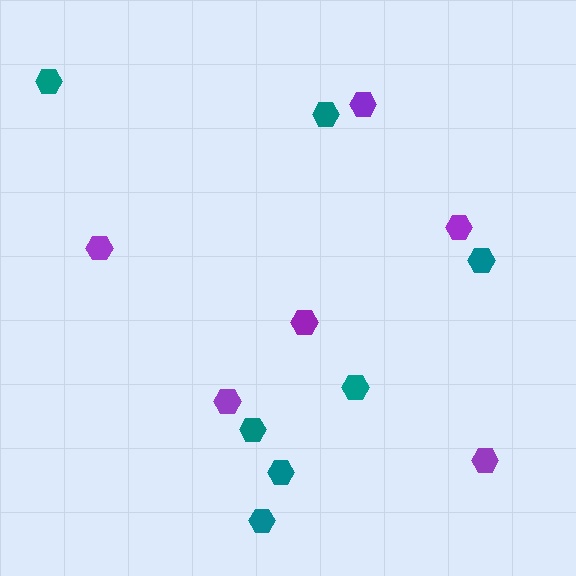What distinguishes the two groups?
There are 2 groups: one group of teal hexagons (7) and one group of purple hexagons (6).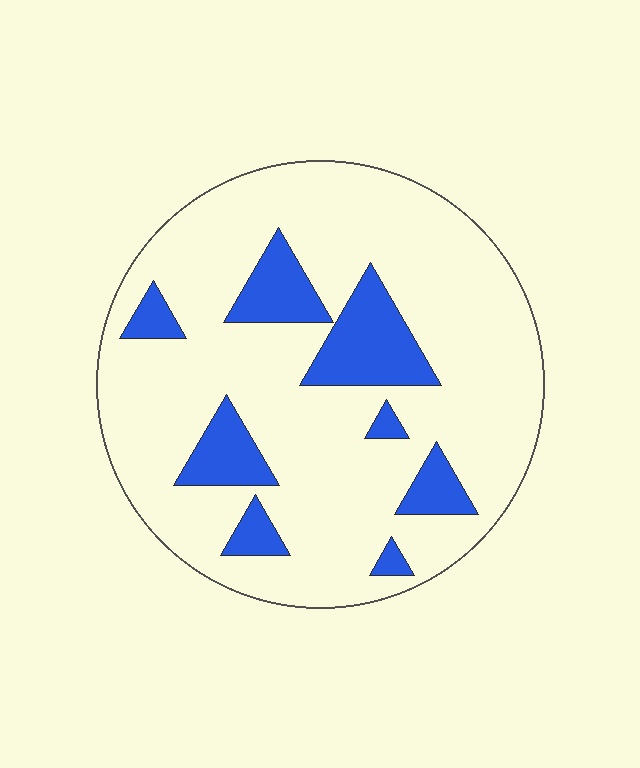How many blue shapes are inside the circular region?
8.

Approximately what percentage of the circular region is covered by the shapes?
Approximately 20%.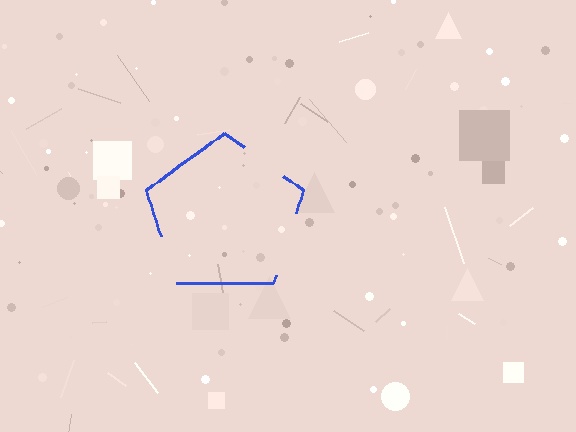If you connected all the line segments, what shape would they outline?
They would outline a pentagon.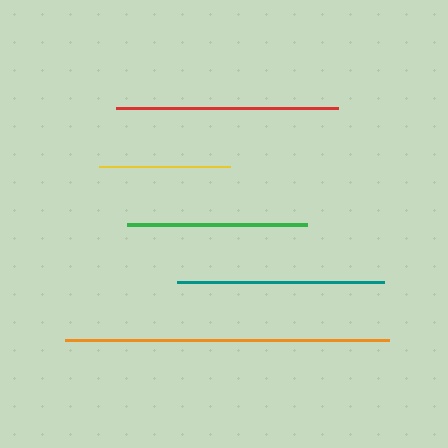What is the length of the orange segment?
The orange segment is approximately 323 pixels long.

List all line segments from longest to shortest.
From longest to shortest: orange, red, teal, green, yellow.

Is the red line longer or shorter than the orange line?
The orange line is longer than the red line.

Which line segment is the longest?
The orange line is the longest at approximately 323 pixels.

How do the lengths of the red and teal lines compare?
The red and teal lines are approximately the same length.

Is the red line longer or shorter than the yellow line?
The red line is longer than the yellow line.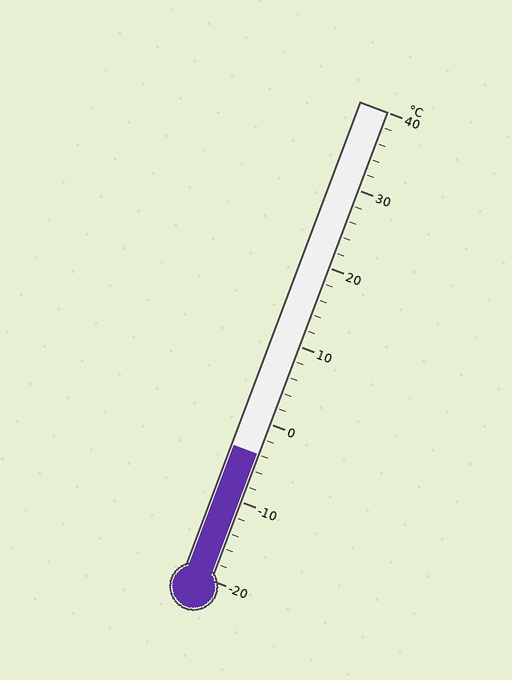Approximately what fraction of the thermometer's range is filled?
The thermometer is filled to approximately 25% of its range.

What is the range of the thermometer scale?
The thermometer scale ranges from -20°C to 40°C.